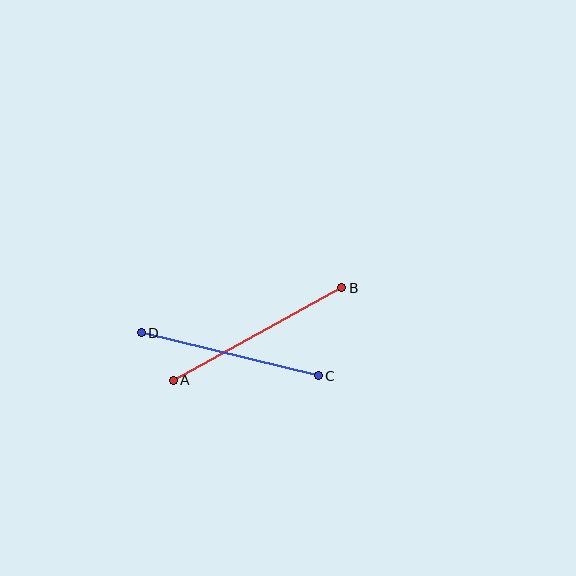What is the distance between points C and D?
The distance is approximately 182 pixels.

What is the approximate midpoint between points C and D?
The midpoint is at approximately (230, 354) pixels.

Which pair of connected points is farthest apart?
Points A and B are farthest apart.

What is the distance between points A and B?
The distance is approximately 192 pixels.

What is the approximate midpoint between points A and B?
The midpoint is at approximately (257, 334) pixels.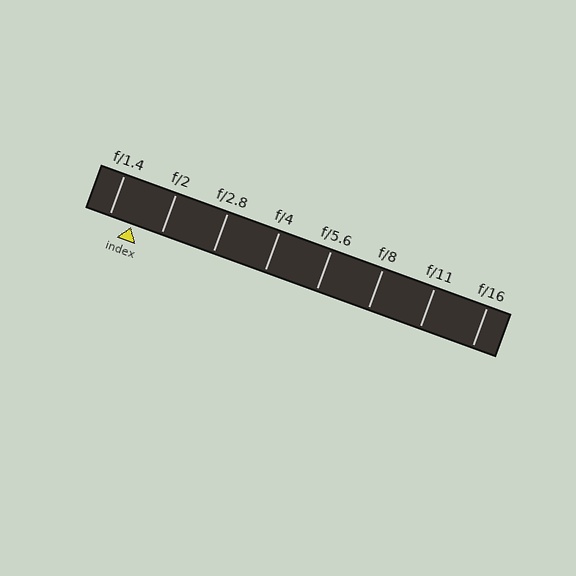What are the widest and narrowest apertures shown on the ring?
The widest aperture shown is f/1.4 and the narrowest is f/16.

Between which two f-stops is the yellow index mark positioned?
The index mark is between f/1.4 and f/2.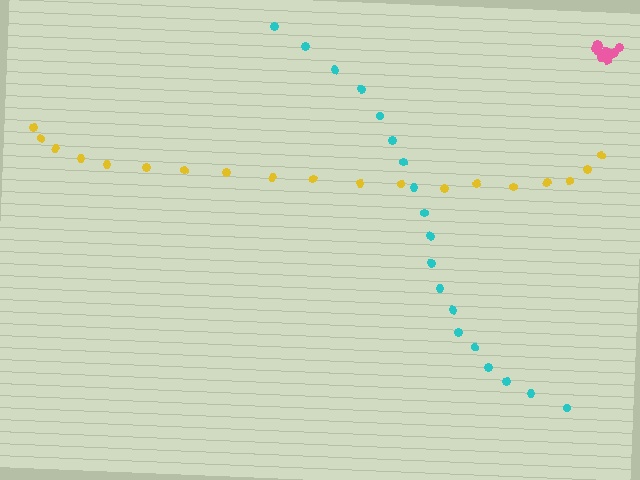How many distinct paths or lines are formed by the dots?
There are 3 distinct paths.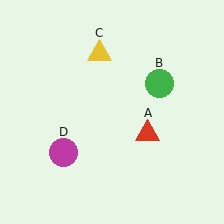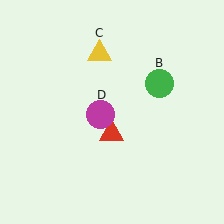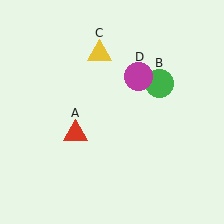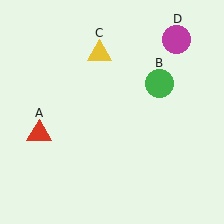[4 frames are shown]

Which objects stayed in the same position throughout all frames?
Green circle (object B) and yellow triangle (object C) remained stationary.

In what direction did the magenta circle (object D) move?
The magenta circle (object D) moved up and to the right.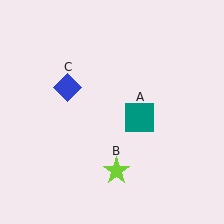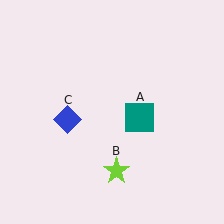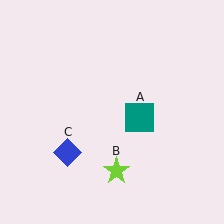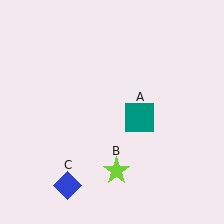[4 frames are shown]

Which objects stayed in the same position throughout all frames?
Teal square (object A) and lime star (object B) remained stationary.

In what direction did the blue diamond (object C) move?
The blue diamond (object C) moved down.